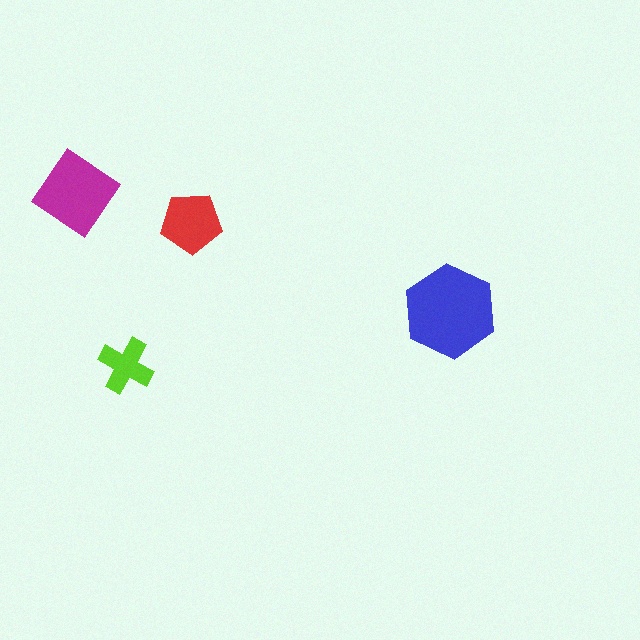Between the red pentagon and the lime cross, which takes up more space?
The red pentagon.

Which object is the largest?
The blue hexagon.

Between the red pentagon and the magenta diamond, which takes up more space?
The magenta diamond.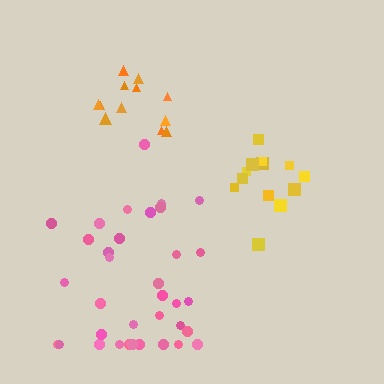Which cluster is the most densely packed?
Yellow.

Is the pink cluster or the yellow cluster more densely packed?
Yellow.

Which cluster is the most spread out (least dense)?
Pink.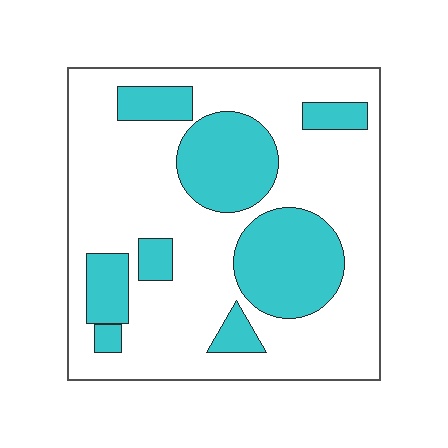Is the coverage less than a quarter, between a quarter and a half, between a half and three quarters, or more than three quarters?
Between a quarter and a half.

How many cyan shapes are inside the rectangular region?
8.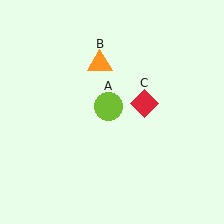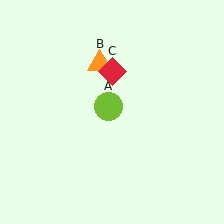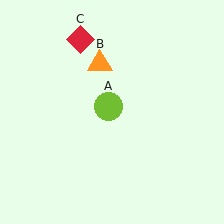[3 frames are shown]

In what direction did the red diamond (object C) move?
The red diamond (object C) moved up and to the left.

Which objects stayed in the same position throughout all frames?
Lime circle (object A) and orange triangle (object B) remained stationary.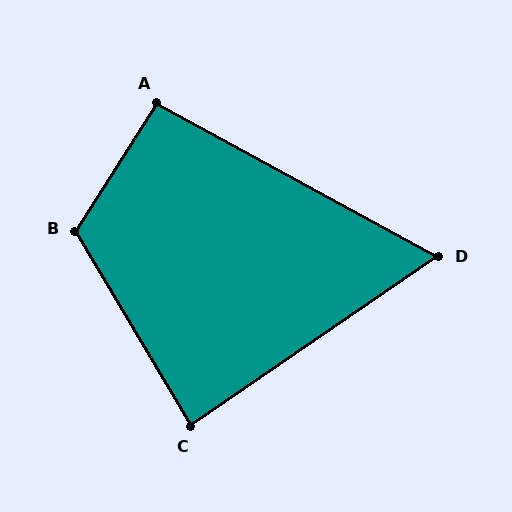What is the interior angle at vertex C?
Approximately 86 degrees (approximately right).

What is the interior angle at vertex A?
Approximately 94 degrees (approximately right).